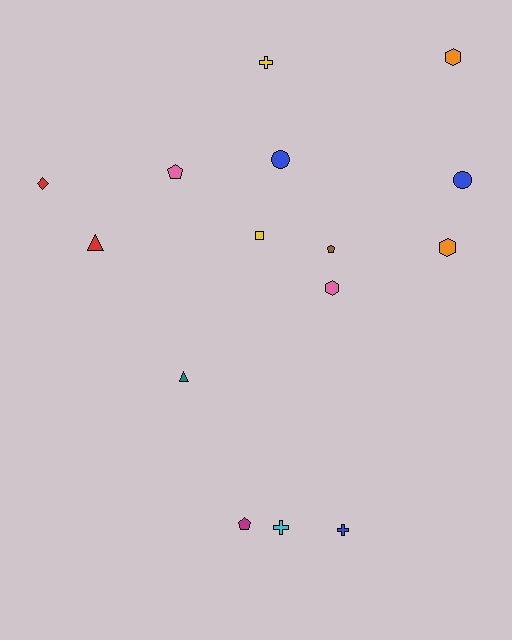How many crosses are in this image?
There are 3 crosses.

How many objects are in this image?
There are 15 objects.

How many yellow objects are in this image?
There are 2 yellow objects.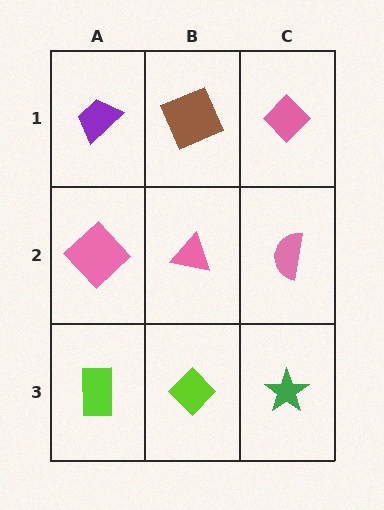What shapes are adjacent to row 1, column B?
A pink triangle (row 2, column B), a purple trapezoid (row 1, column A), a pink diamond (row 1, column C).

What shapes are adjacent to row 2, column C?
A pink diamond (row 1, column C), a green star (row 3, column C), a pink triangle (row 2, column B).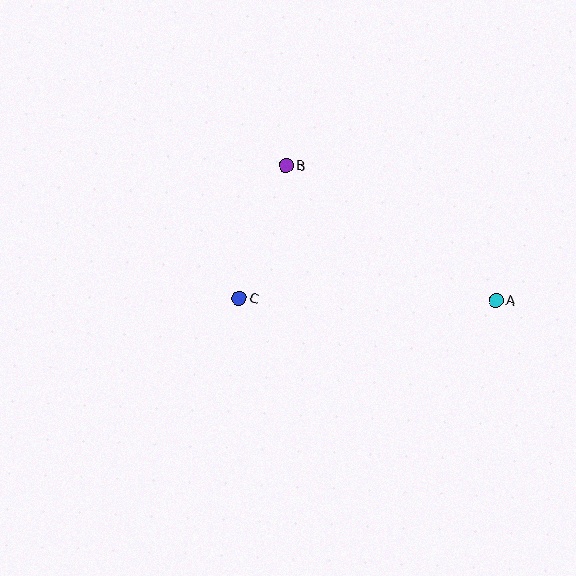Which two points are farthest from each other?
Points A and C are farthest from each other.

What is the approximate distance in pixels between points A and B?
The distance between A and B is approximately 249 pixels.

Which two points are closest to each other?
Points B and C are closest to each other.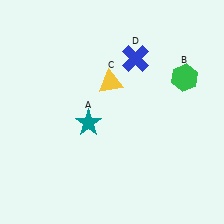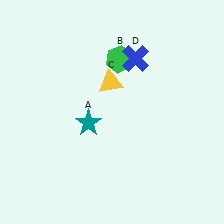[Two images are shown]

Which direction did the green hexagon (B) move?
The green hexagon (B) moved left.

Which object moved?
The green hexagon (B) moved left.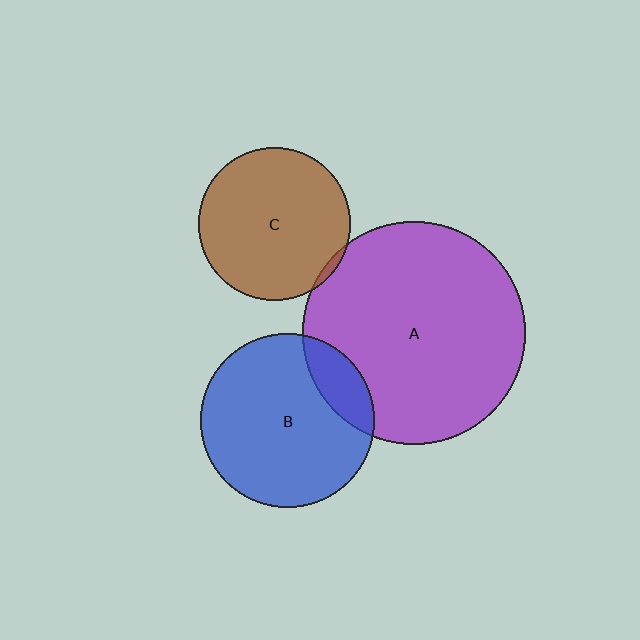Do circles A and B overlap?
Yes.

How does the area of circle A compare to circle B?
Approximately 1.6 times.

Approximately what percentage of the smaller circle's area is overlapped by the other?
Approximately 15%.